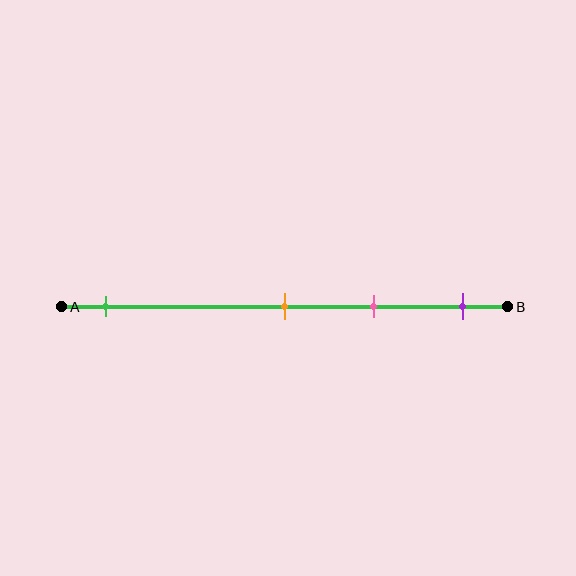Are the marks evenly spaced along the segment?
No, the marks are not evenly spaced.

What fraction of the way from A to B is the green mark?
The green mark is approximately 10% (0.1) of the way from A to B.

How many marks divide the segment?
There are 4 marks dividing the segment.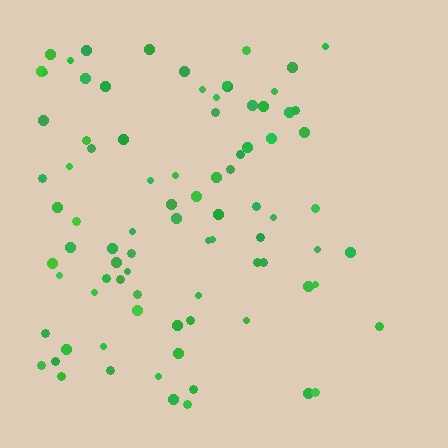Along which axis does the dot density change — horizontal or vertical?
Horizontal.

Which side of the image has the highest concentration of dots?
The left.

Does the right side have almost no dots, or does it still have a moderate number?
Still a moderate number, just noticeably fewer than the left.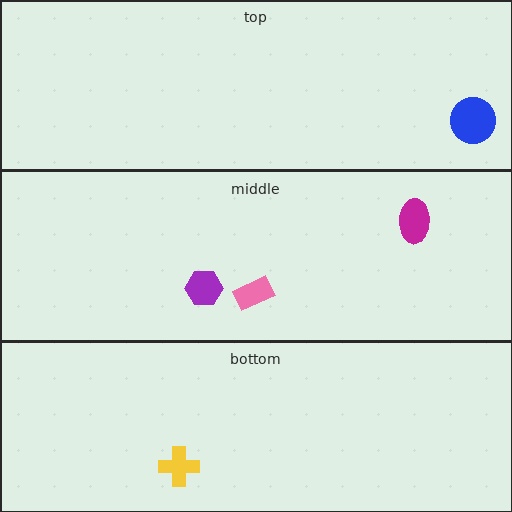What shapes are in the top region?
The blue circle.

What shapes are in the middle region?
The magenta ellipse, the purple hexagon, the pink rectangle.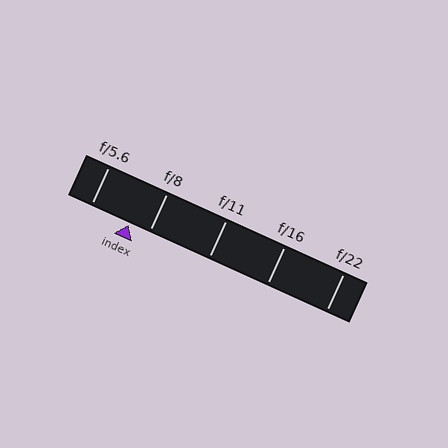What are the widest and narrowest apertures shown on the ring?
The widest aperture shown is f/5.6 and the narrowest is f/22.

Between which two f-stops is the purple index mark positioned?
The index mark is between f/5.6 and f/8.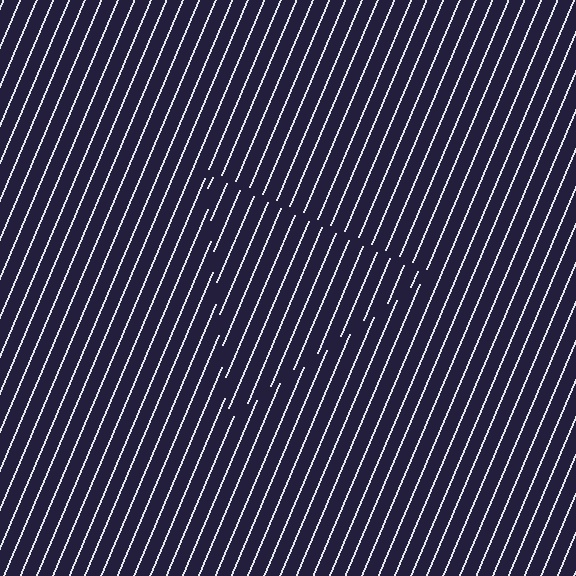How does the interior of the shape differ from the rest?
The interior of the shape contains the same grating, shifted by half a period — the contour is defined by the phase discontinuity where line-ends from the inner and outer gratings abut.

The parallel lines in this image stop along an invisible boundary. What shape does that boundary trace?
An illusory triangle. The interior of the shape contains the same grating, shifted by half a period — the contour is defined by the phase discontinuity where line-ends from the inner and outer gratings abut.